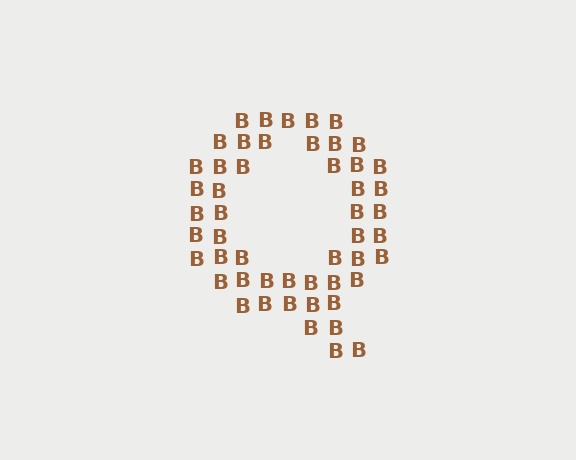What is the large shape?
The large shape is the letter Q.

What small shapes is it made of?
It is made of small letter B's.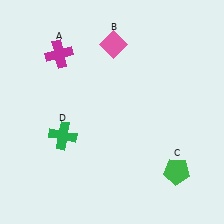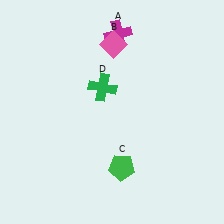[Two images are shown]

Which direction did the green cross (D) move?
The green cross (D) moved up.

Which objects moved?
The objects that moved are: the magenta cross (A), the green pentagon (C), the green cross (D).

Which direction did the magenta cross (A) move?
The magenta cross (A) moved right.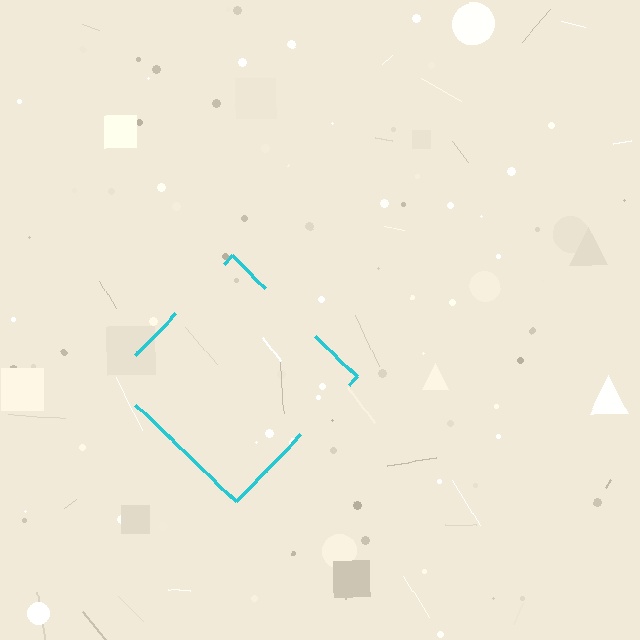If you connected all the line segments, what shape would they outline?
They would outline a diamond.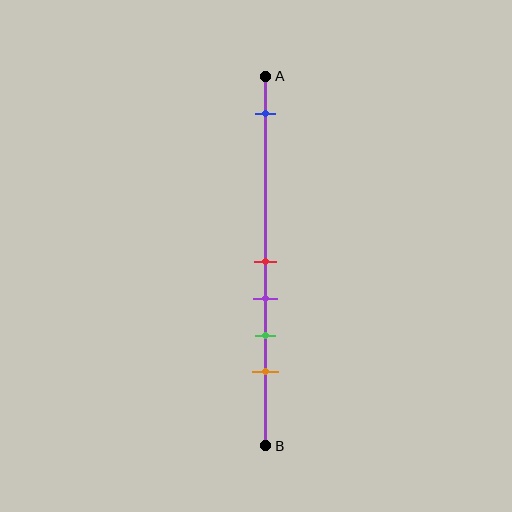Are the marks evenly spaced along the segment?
No, the marks are not evenly spaced.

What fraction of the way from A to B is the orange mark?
The orange mark is approximately 80% (0.8) of the way from A to B.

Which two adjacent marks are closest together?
The red and purple marks are the closest adjacent pair.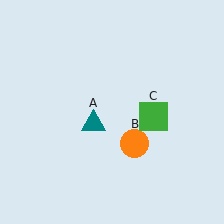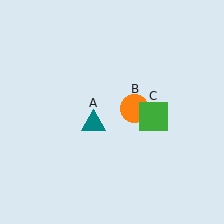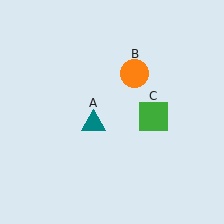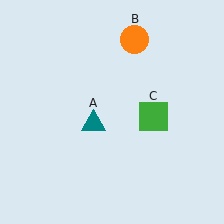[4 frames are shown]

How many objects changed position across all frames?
1 object changed position: orange circle (object B).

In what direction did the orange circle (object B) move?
The orange circle (object B) moved up.